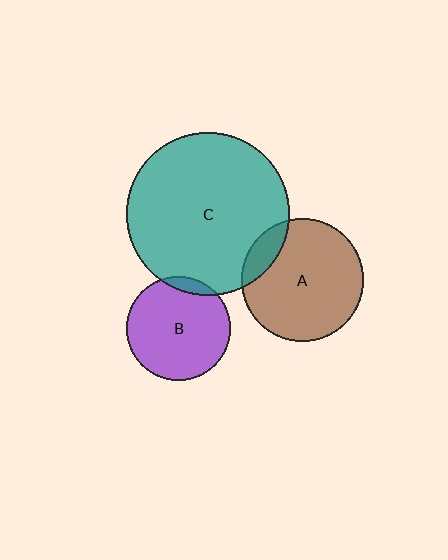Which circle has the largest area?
Circle C (teal).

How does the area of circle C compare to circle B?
Approximately 2.4 times.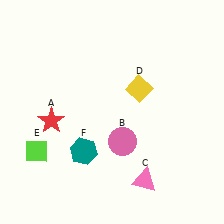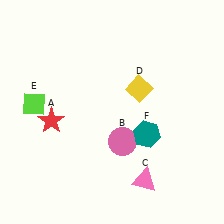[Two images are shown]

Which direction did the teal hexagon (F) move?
The teal hexagon (F) moved right.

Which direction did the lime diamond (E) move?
The lime diamond (E) moved up.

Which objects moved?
The objects that moved are: the lime diamond (E), the teal hexagon (F).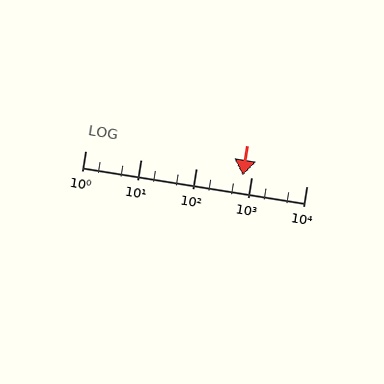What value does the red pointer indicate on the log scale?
The pointer indicates approximately 710.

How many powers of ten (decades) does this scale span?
The scale spans 4 decades, from 1 to 10000.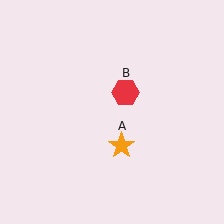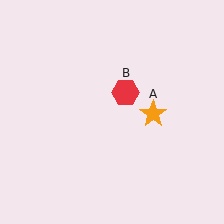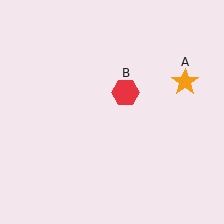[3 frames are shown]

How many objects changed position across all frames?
1 object changed position: orange star (object A).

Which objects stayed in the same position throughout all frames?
Red hexagon (object B) remained stationary.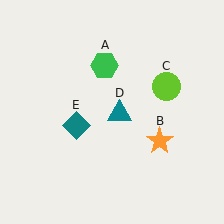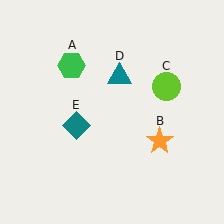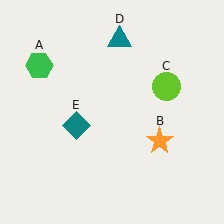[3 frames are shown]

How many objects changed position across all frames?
2 objects changed position: green hexagon (object A), teal triangle (object D).